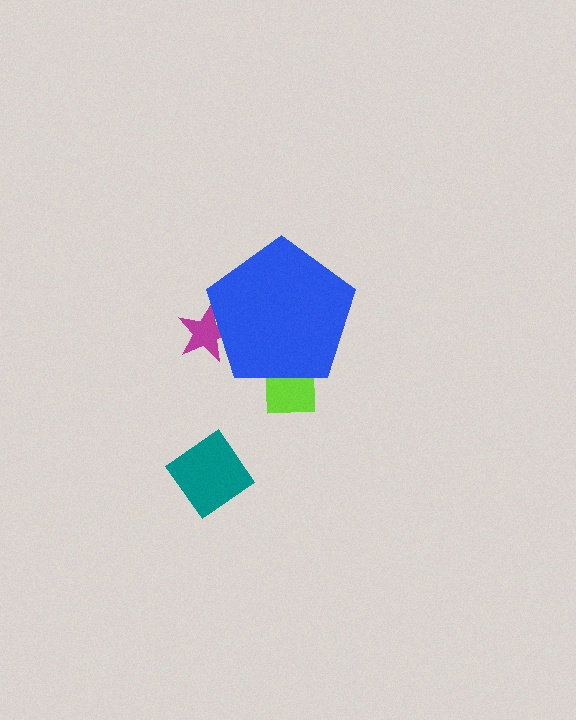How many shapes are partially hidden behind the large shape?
2 shapes are partially hidden.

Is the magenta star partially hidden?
Yes, the magenta star is partially hidden behind the blue pentagon.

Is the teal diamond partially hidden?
No, the teal diamond is fully visible.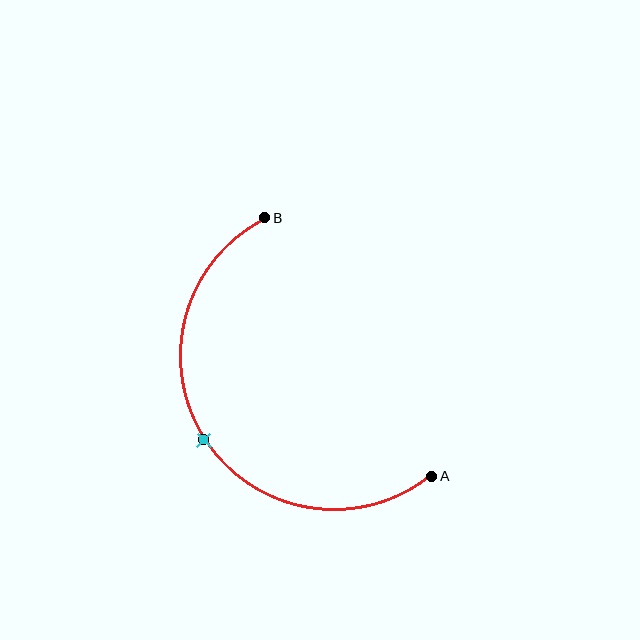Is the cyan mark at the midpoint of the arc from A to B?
Yes. The cyan mark lies on the arc at equal arc-length from both A and B — it is the arc midpoint.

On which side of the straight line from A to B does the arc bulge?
The arc bulges to the left of the straight line connecting A and B.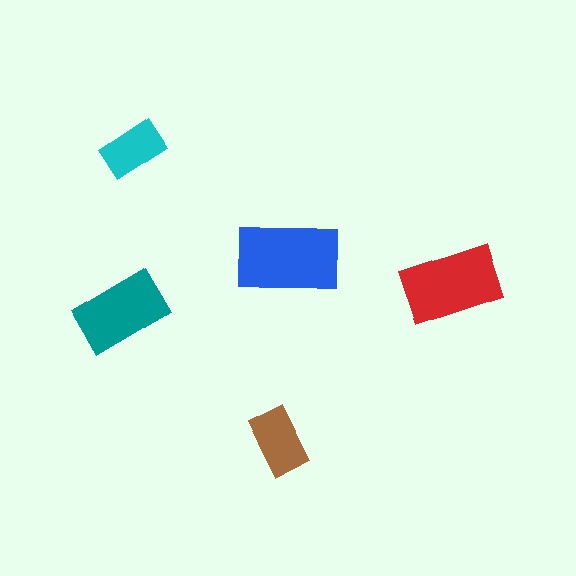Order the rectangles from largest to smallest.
the blue one, the red one, the teal one, the brown one, the cyan one.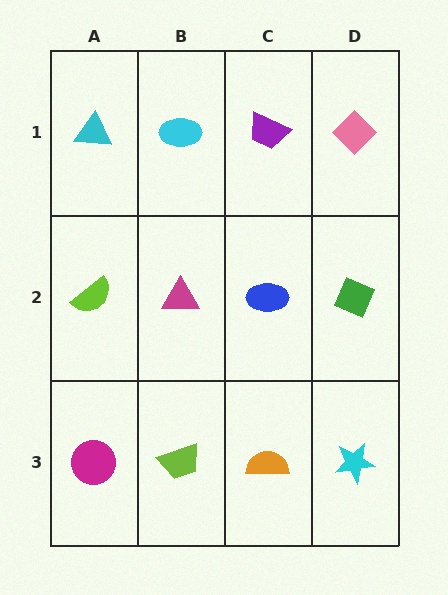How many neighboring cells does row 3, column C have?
3.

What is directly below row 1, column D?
A green diamond.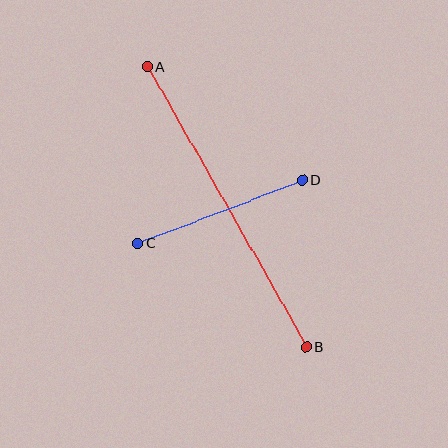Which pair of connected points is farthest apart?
Points A and B are farthest apart.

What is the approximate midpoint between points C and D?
The midpoint is at approximately (220, 212) pixels.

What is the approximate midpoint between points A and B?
The midpoint is at approximately (227, 207) pixels.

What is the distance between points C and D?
The distance is approximately 176 pixels.